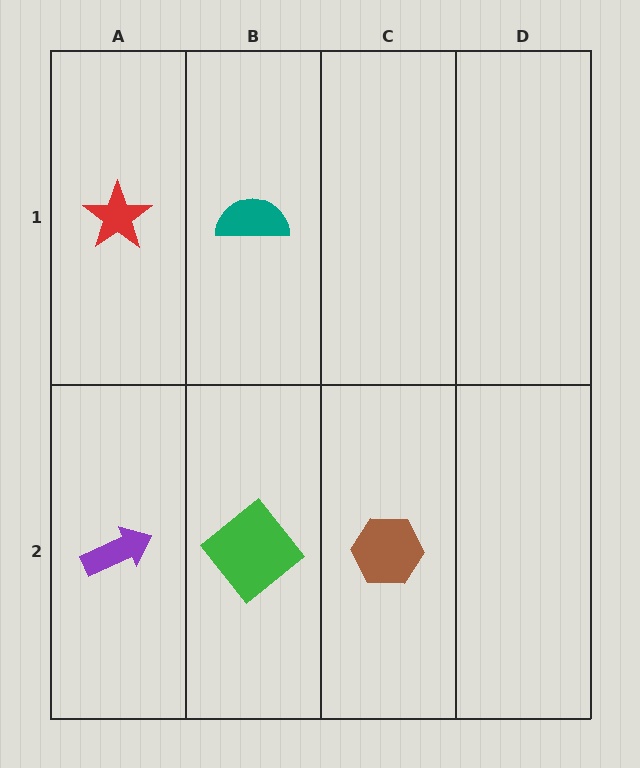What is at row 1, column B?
A teal semicircle.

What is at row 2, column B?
A green diamond.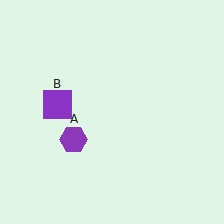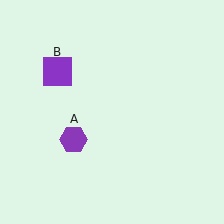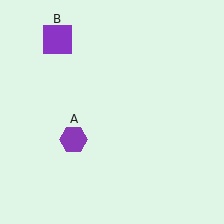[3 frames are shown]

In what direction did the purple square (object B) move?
The purple square (object B) moved up.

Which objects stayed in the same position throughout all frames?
Purple hexagon (object A) remained stationary.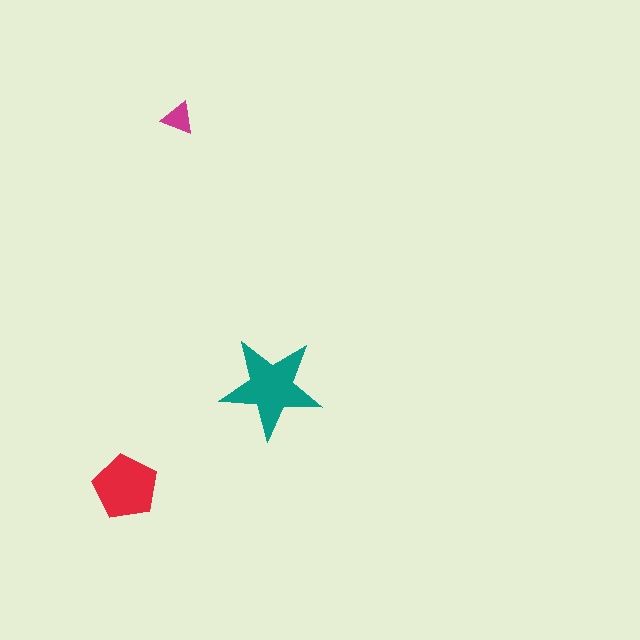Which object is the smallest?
The magenta triangle.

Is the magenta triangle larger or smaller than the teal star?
Smaller.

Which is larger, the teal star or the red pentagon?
The teal star.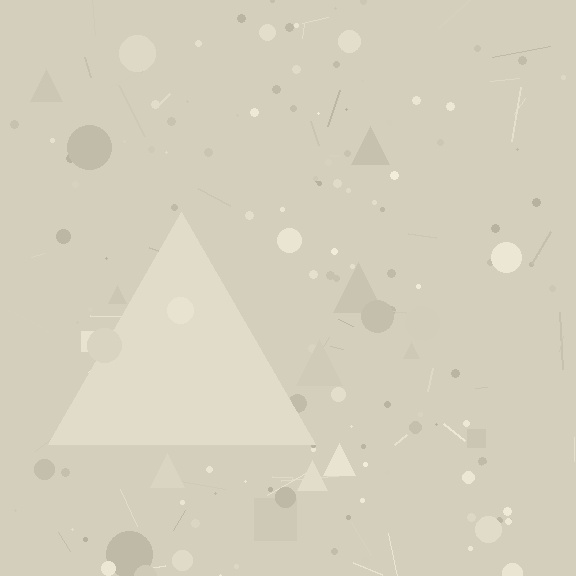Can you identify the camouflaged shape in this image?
The camouflaged shape is a triangle.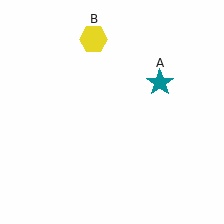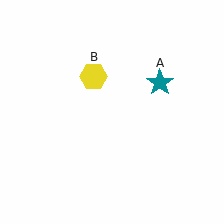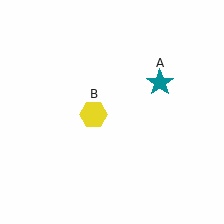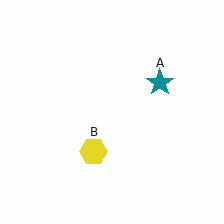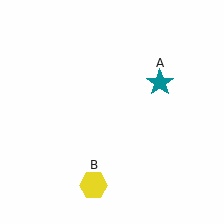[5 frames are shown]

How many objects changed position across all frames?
1 object changed position: yellow hexagon (object B).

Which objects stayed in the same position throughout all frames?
Teal star (object A) remained stationary.